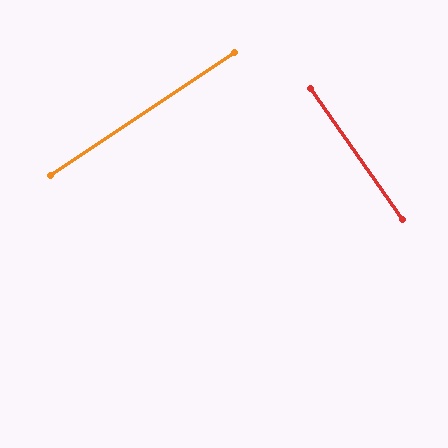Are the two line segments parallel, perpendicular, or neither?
Perpendicular — they meet at approximately 89°.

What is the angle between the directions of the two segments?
Approximately 89 degrees.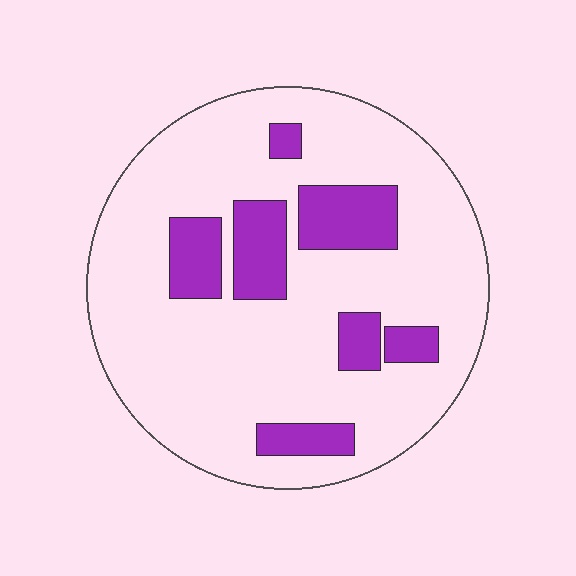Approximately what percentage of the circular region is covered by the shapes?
Approximately 20%.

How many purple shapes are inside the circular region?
7.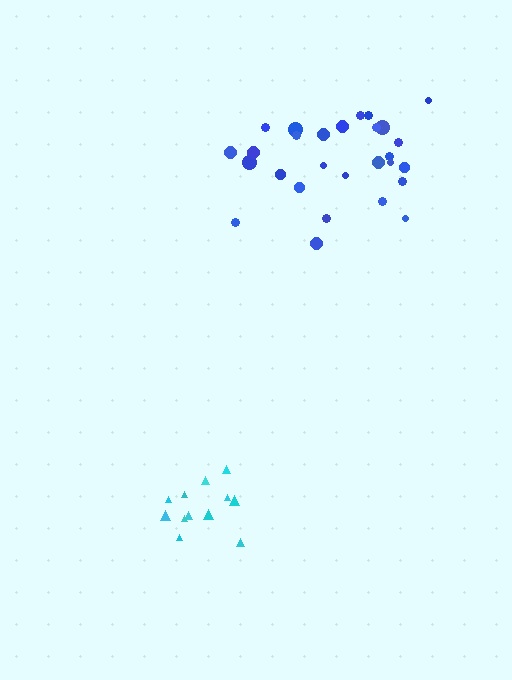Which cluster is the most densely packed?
Cyan.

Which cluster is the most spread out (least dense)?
Blue.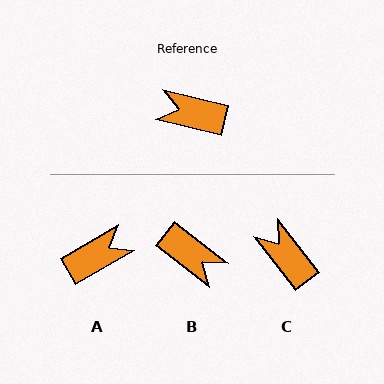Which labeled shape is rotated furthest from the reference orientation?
B, about 155 degrees away.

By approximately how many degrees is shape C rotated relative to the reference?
Approximately 39 degrees clockwise.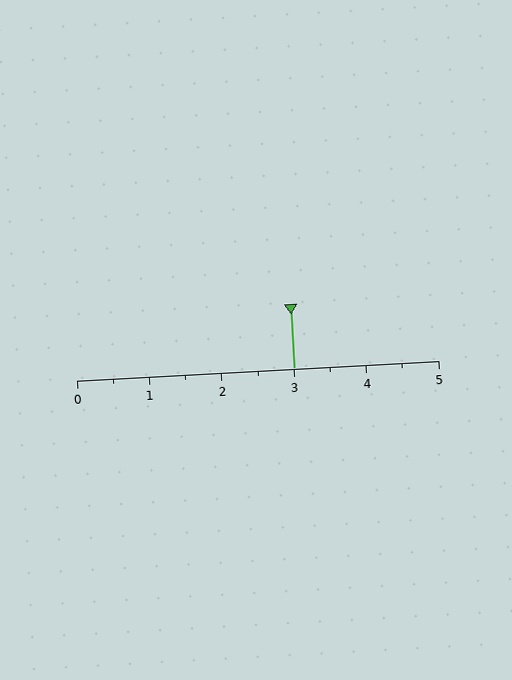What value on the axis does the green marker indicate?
The marker indicates approximately 3.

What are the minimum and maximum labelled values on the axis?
The axis runs from 0 to 5.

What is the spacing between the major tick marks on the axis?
The major ticks are spaced 1 apart.